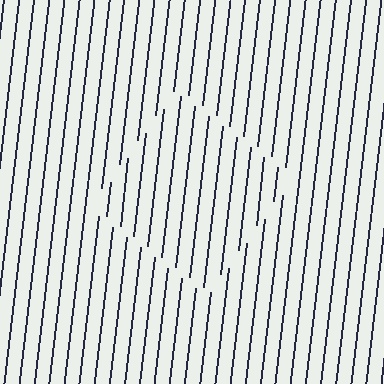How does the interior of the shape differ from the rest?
The interior of the shape contains the same grating, shifted by half a period — the contour is defined by the phase discontinuity where line-ends from the inner and outer gratings abut.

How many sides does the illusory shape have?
4 sides — the line-ends trace a square.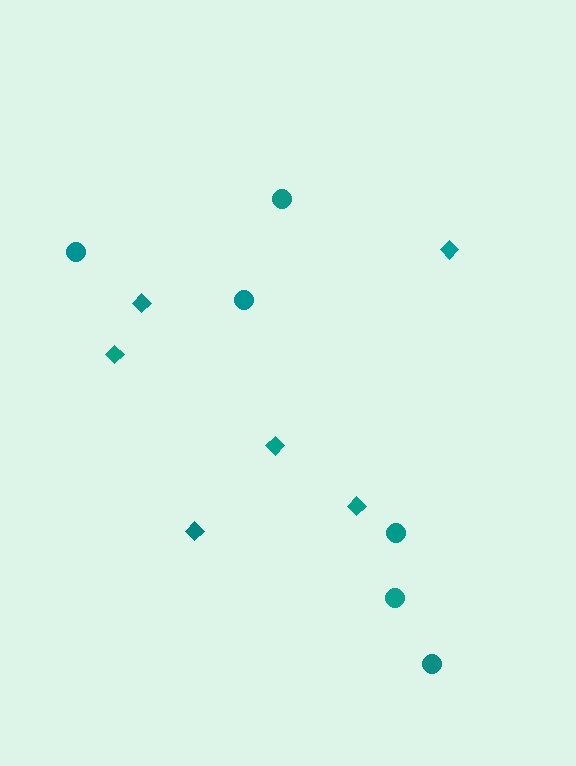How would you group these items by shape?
There are 2 groups: one group of circles (6) and one group of diamonds (6).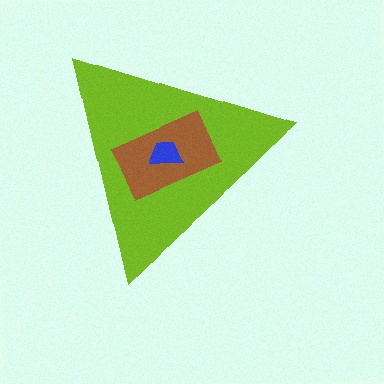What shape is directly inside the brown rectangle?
The blue trapezoid.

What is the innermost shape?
The blue trapezoid.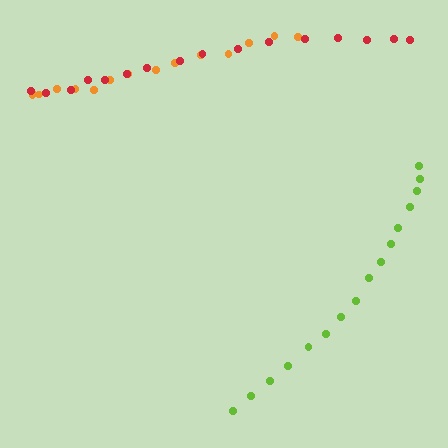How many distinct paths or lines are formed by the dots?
There are 3 distinct paths.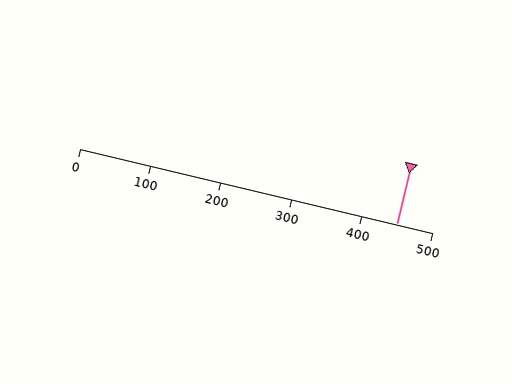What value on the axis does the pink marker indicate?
The marker indicates approximately 450.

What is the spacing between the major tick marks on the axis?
The major ticks are spaced 100 apart.